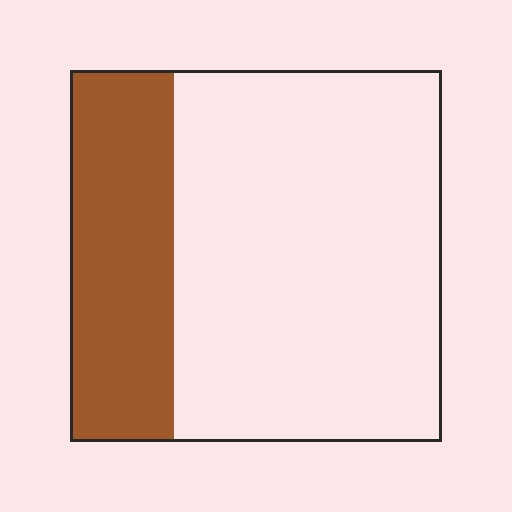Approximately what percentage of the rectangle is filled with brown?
Approximately 30%.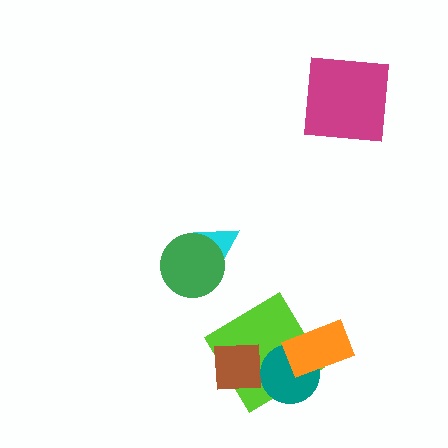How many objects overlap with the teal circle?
3 objects overlap with the teal circle.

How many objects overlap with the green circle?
1 object overlaps with the green circle.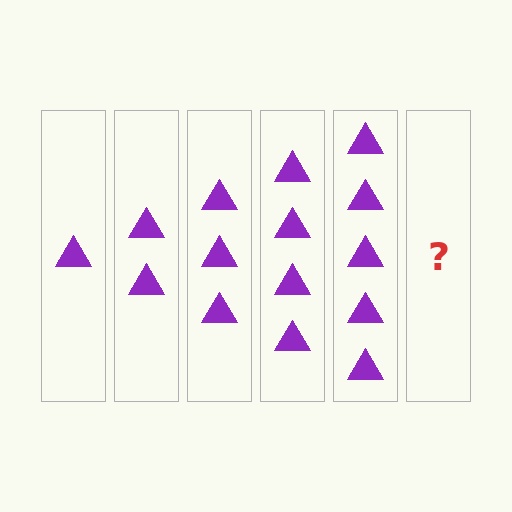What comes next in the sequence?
The next element should be 6 triangles.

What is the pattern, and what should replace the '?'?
The pattern is that each step adds one more triangle. The '?' should be 6 triangles.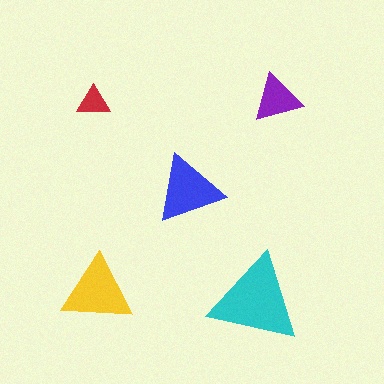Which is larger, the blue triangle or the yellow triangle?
The yellow one.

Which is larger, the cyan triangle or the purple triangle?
The cyan one.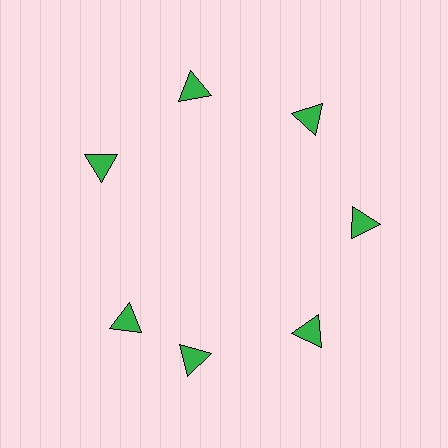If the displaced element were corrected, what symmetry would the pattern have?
It would have 7-fold rotational symmetry — the pattern would map onto itself every 51 degrees.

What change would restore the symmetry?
The symmetry would be restored by rotating it back into even spacing with its neighbors so that all 7 triangles sit at equal angles and equal distance from the center.